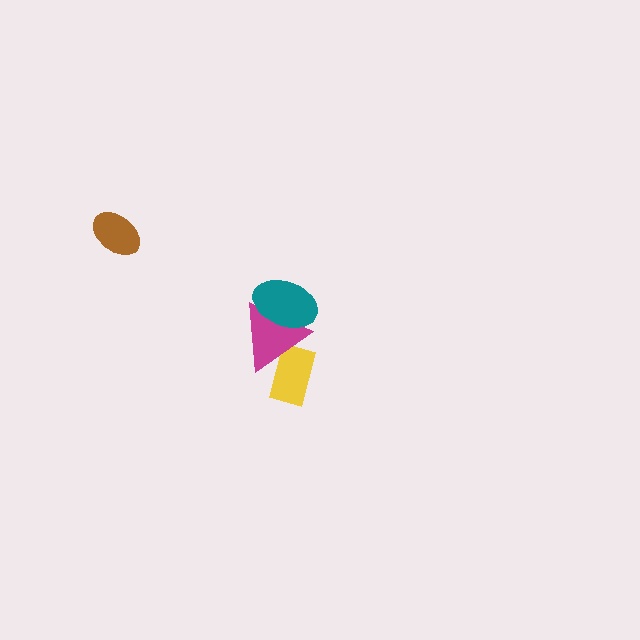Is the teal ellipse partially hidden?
No, no other shape covers it.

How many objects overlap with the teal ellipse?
1 object overlaps with the teal ellipse.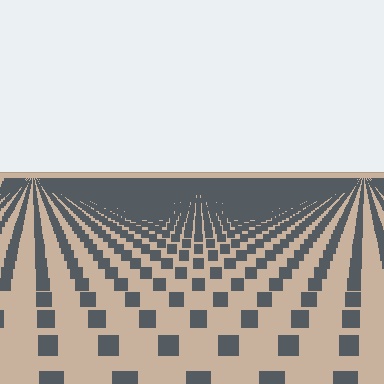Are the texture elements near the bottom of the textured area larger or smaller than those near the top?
Larger. Near the bottom, elements are closer to the viewer and appear at a bigger on-screen size.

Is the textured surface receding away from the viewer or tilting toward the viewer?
The surface is receding away from the viewer. Texture elements get smaller and denser toward the top.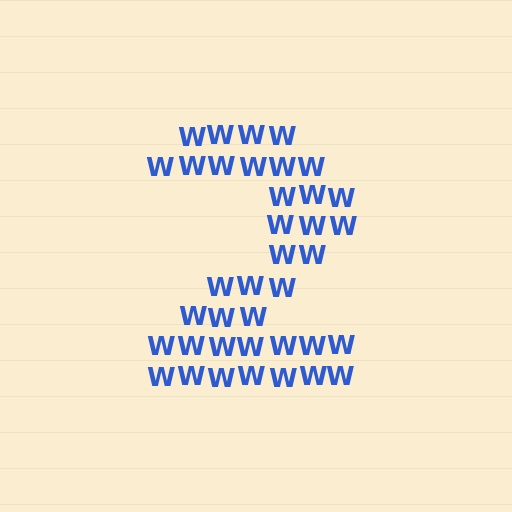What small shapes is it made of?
It is made of small letter W's.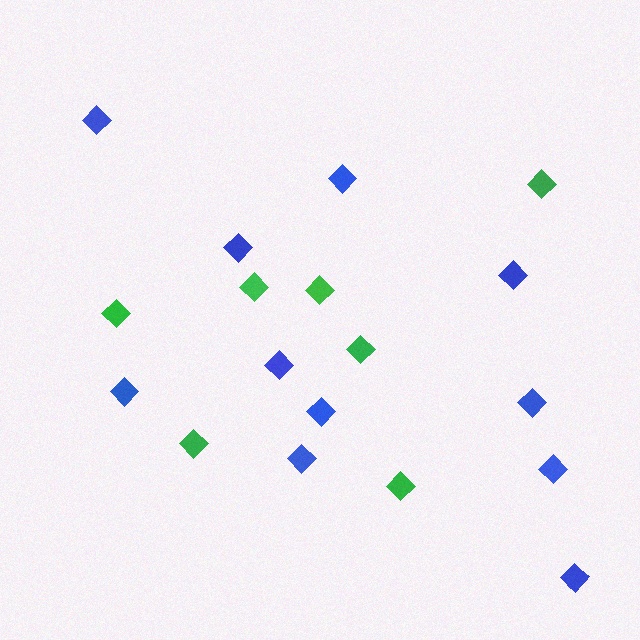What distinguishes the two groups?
There are 2 groups: one group of blue diamonds (11) and one group of green diamonds (7).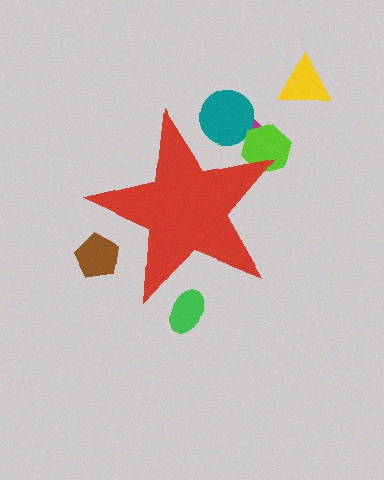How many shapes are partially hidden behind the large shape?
5 shapes are partially hidden.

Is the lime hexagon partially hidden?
Yes, the lime hexagon is partially hidden behind the red star.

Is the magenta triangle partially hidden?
Yes, the magenta triangle is partially hidden behind the red star.